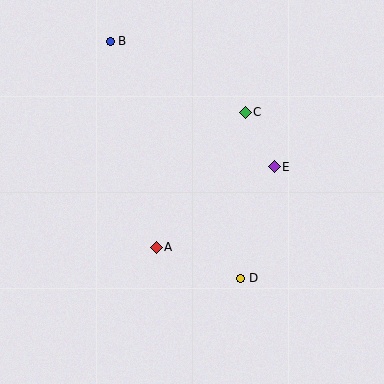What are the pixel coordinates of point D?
Point D is at (241, 278).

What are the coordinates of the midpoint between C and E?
The midpoint between C and E is at (260, 139).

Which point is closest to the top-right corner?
Point C is closest to the top-right corner.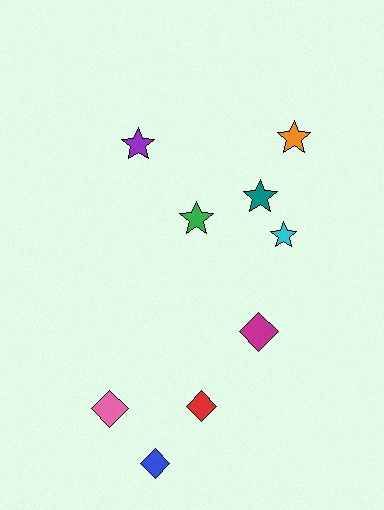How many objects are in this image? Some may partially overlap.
There are 9 objects.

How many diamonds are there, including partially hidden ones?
There are 4 diamonds.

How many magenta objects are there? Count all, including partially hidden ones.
There is 1 magenta object.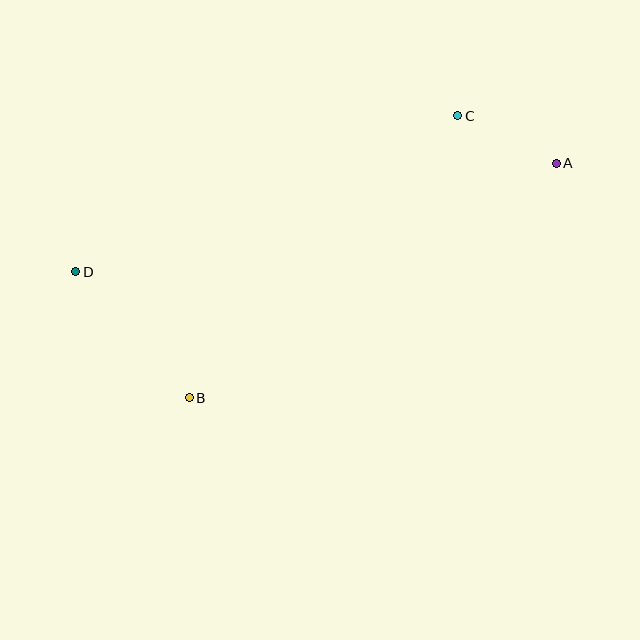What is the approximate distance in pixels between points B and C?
The distance between B and C is approximately 390 pixels.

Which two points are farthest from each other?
Points A and D are farthest from each other.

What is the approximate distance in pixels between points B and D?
The distance between B and D is approximately 170 pixels.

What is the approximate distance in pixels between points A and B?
The distance between A and B is approximately 436 pixels.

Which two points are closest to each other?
Points A and C are closest to each other.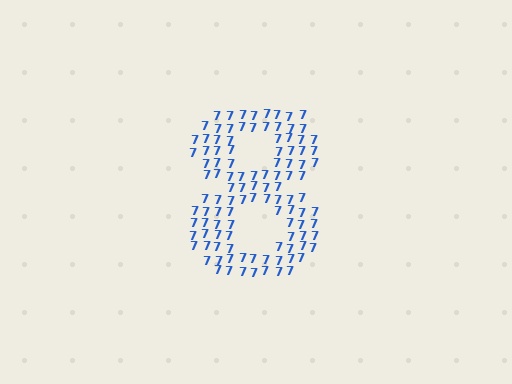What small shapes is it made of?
It is made of small digit 7's.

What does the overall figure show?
The overall figure shows the digit 8.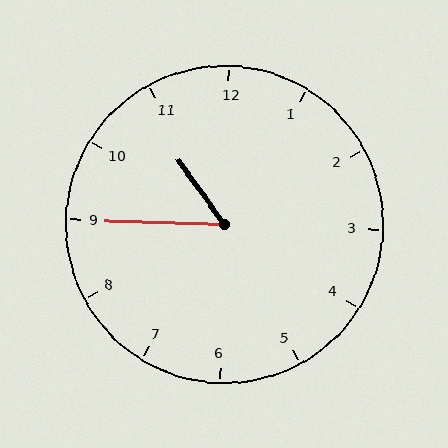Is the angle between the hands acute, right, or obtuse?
It is acute.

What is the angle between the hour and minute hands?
Approximately 52 degrees.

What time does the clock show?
10:45.